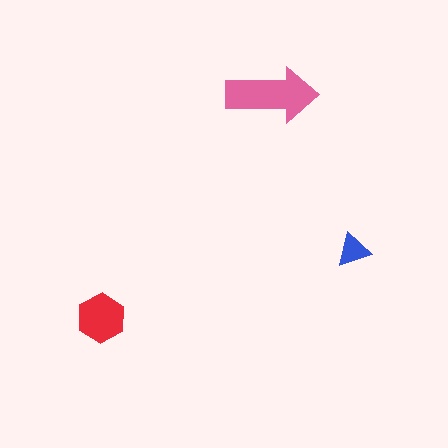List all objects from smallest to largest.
The blue triangle, the red hexagon, the pink arrow.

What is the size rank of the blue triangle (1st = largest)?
3rd.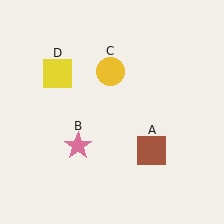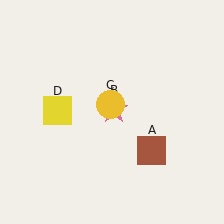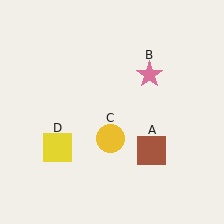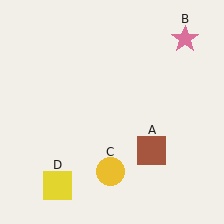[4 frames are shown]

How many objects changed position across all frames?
3 objects changed position: pink star (object B), yellow circle (object C), yellow square (object D).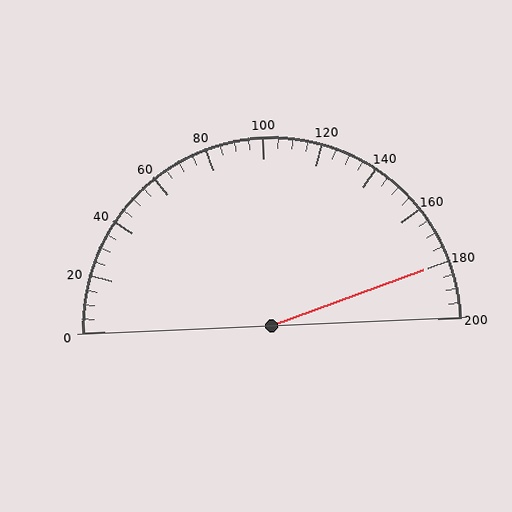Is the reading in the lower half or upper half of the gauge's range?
The reading is in the upper half of the range (0 to 200).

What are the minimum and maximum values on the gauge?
The gauge ranges from 0 to 200.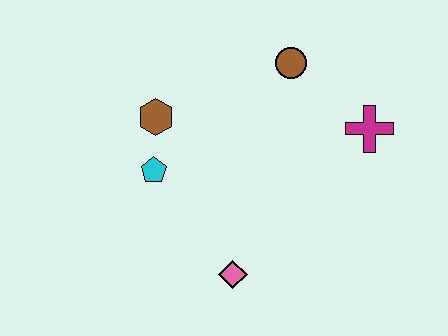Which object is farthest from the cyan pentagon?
The magenta cross is farthest from the cyan pentagon.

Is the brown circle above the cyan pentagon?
Yes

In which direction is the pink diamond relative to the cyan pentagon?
The pink diamond is below the cyan pentagon.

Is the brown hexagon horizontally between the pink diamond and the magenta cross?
No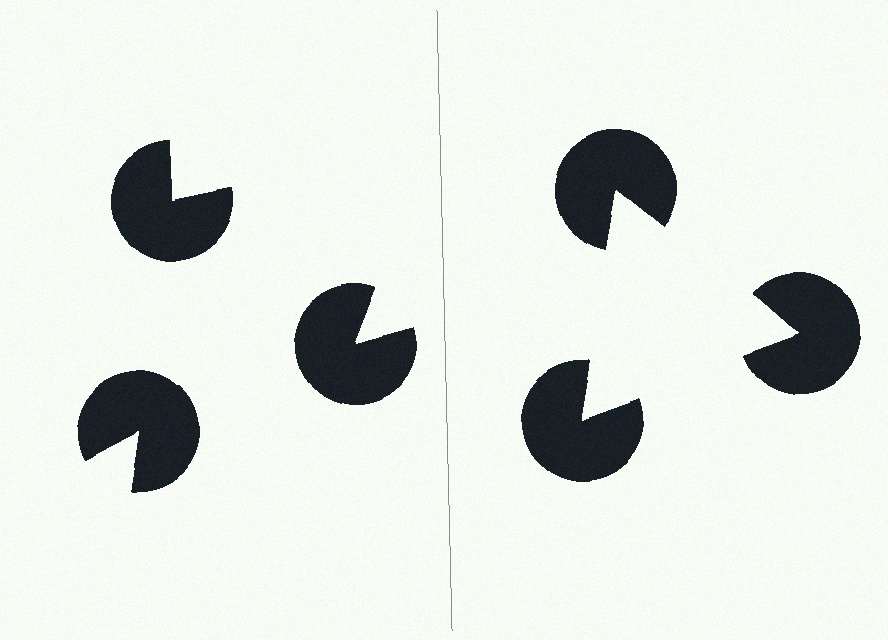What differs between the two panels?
The pac-man discs are positioned identically on both sides; only the wedge orientations differ. On the right they align to a triangle; on the left they are misaligned.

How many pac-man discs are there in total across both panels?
6 — 3 on each side.